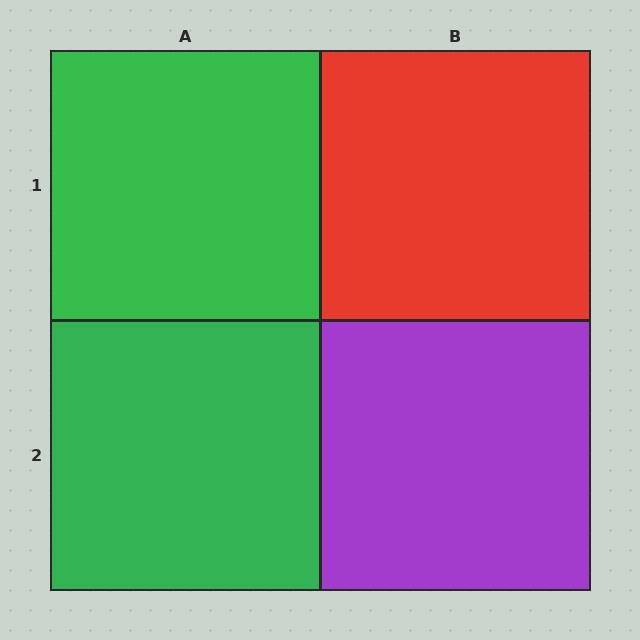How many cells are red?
1 cell is red.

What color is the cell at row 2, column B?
Purple.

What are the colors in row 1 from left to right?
Green, red.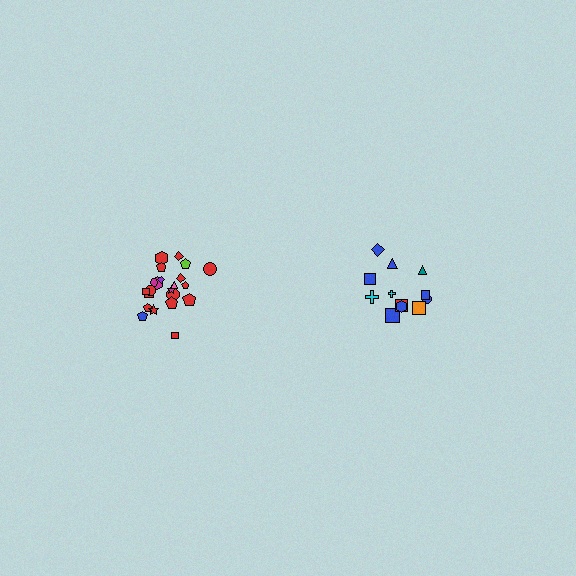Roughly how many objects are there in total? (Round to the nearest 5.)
Roughly 35 objects in total.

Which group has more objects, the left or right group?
The left group.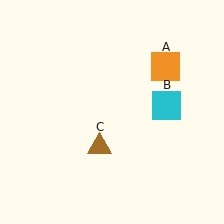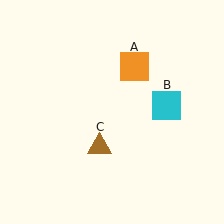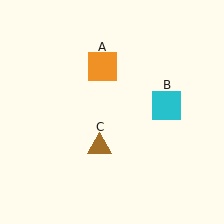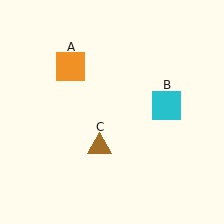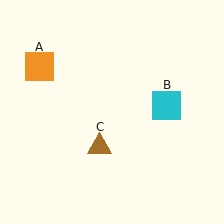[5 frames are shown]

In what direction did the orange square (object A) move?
The orange square (object A) moved left.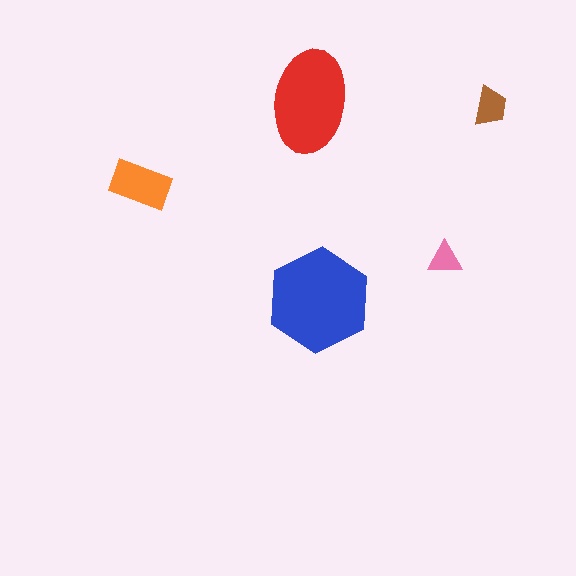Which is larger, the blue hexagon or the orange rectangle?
The blue hexagon.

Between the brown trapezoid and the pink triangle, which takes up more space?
The brown trapezoid.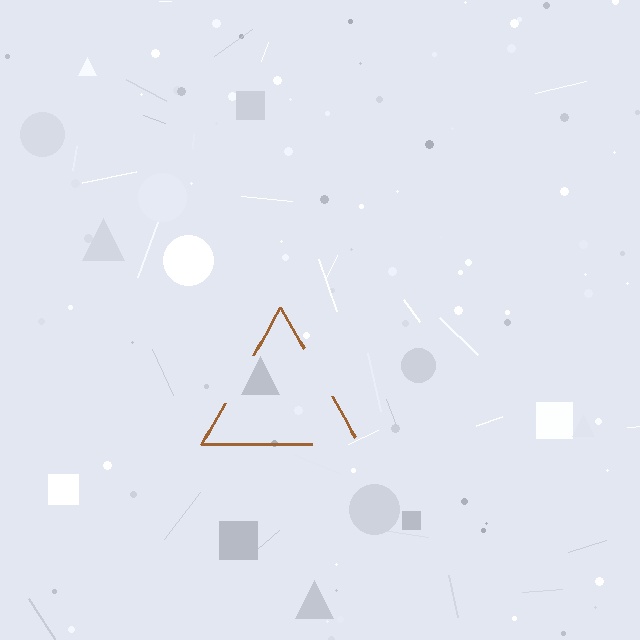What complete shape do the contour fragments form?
The contour fragments form a triangle.